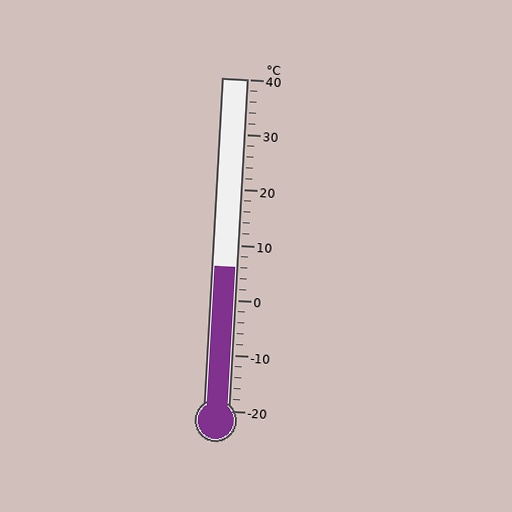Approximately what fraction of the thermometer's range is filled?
The thermometer is filled to approximately 45% of its range.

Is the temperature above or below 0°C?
The temperature is above 0°C.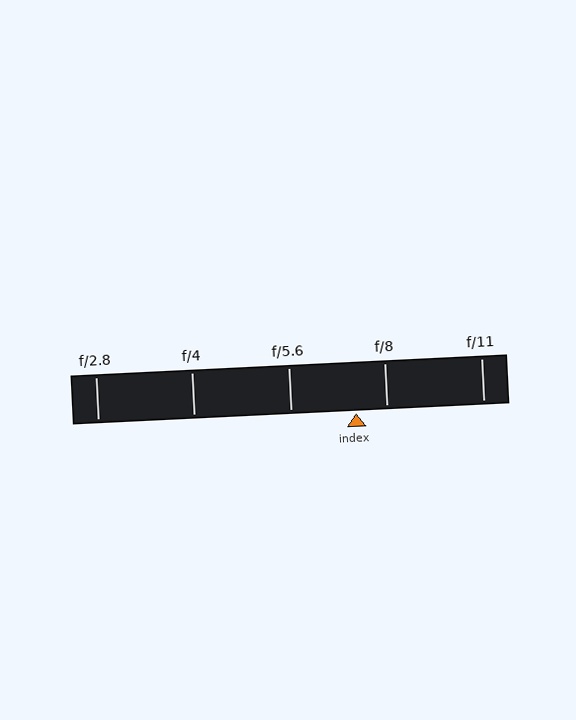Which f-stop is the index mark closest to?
The index mark is closest to f/8.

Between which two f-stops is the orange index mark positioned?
The index mark is between f/5.6 and f/8.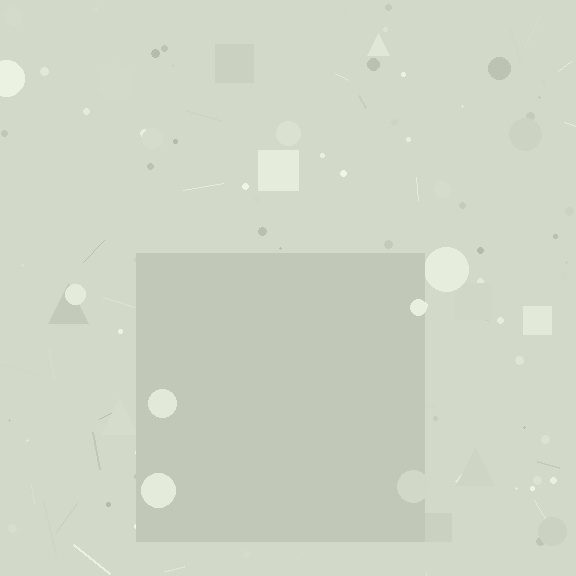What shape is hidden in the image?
A square is hidden in the image.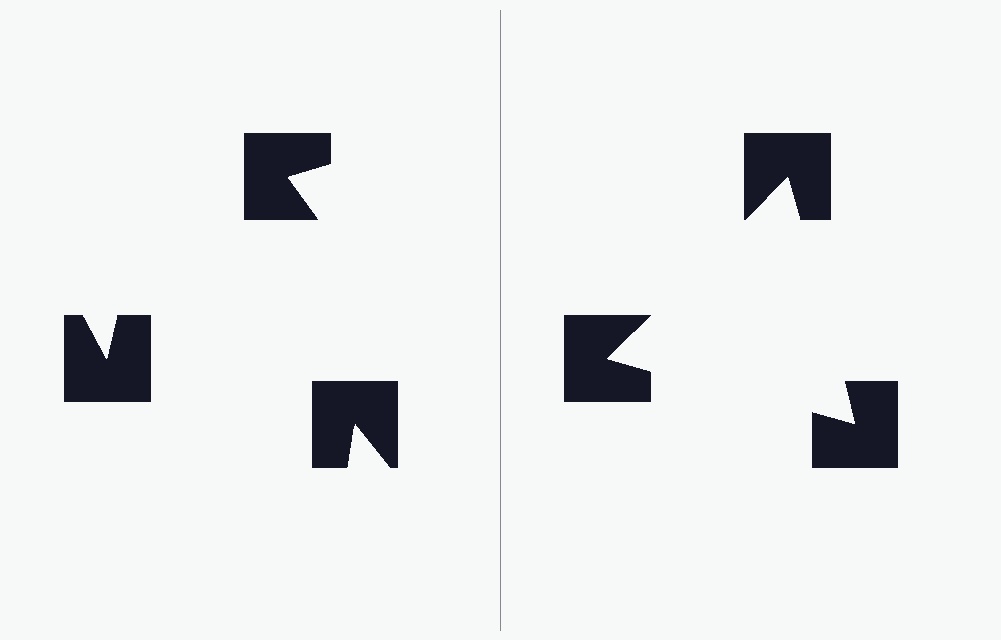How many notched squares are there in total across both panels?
6 — 3 on each side.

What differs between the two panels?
The notched squares are positioned identically on both sides; only the wedge orientations differ. On the right they align to a triangle; on the left they are misaligned.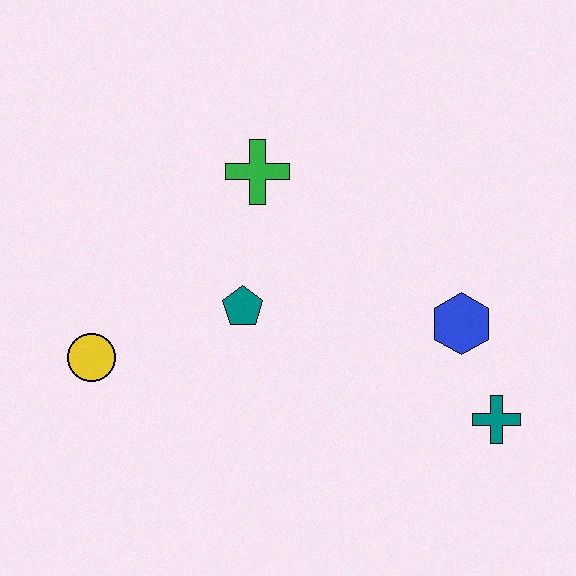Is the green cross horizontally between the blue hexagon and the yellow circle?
Yes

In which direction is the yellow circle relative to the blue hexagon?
The yellow circle is to the left of the blue hexagon.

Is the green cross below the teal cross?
No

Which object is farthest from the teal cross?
The yellow circle is farthest from the teal cross.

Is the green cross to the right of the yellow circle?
Yes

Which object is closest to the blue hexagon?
The teal cross is closest to the blue hexagon.